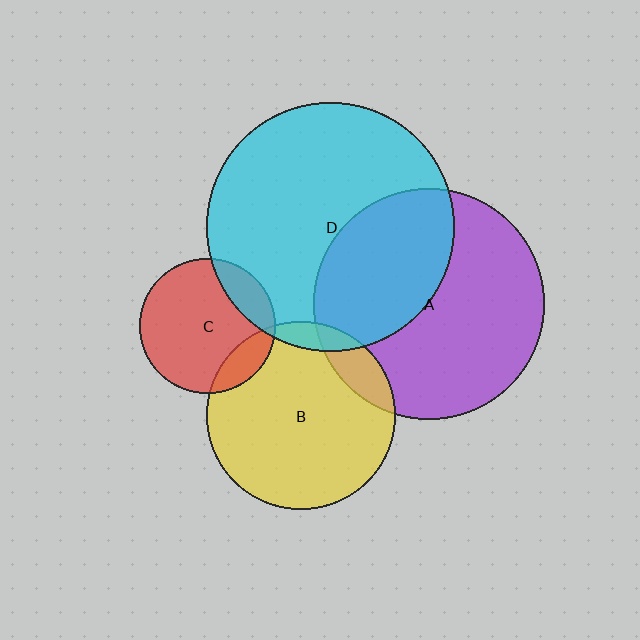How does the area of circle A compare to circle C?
Approximately 2.9 times.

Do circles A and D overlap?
Yes.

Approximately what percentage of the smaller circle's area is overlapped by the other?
Approximately 40%.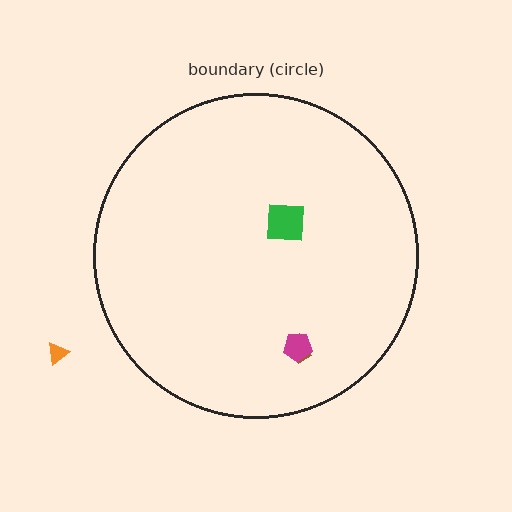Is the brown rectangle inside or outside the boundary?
Inside.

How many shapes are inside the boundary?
3 inside, 1 outside.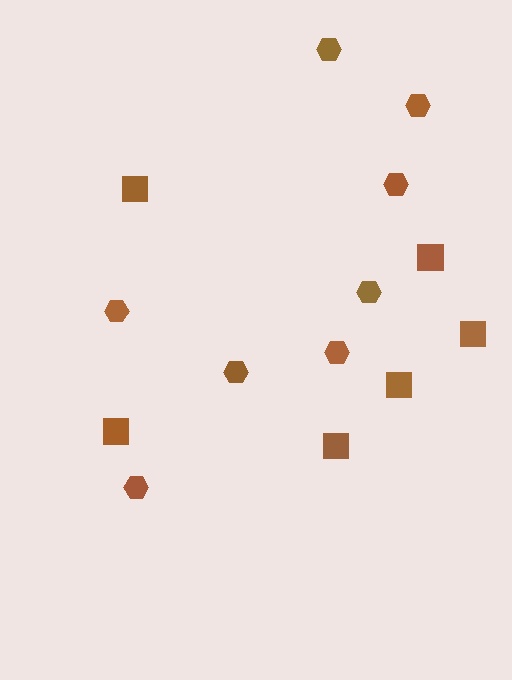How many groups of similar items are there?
There are 2 groups: one group of squares (6) and one group of hexagons (8).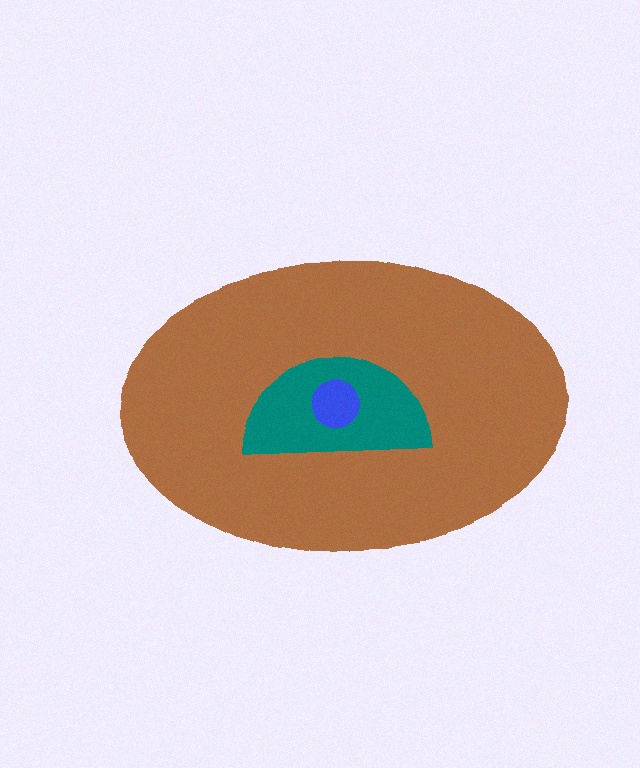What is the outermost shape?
The brown ellipse.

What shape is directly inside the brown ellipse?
The teal semicircle.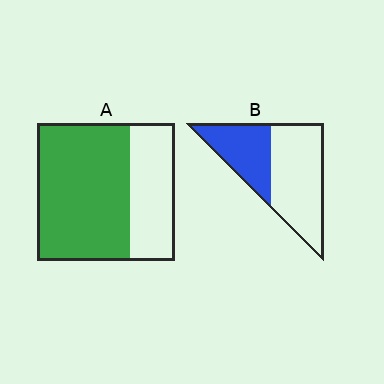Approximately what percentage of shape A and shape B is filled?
A is approximately 65% and B is approximately 40%.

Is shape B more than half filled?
No.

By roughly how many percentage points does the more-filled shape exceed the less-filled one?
By roughly 30 percentage points (A over B).